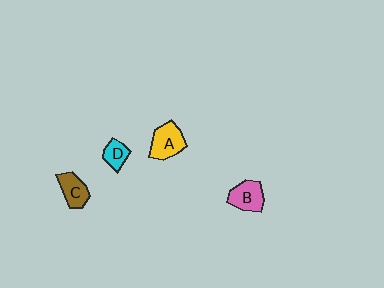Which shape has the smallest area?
Shape D (cyan).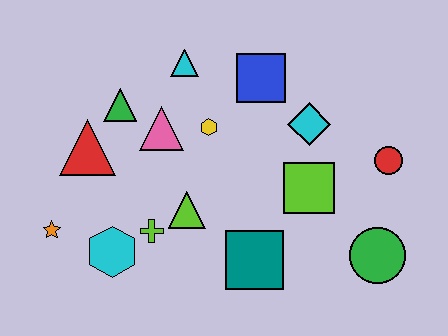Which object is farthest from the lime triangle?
The red circle is farthest from the lime triangle.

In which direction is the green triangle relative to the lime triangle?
The green triangle is above the lime triangle.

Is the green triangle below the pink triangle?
No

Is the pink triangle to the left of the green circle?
Yes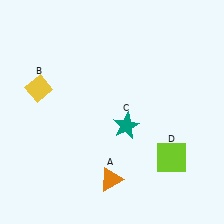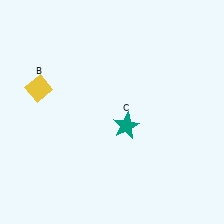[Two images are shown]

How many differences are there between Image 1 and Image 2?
There are 2 differences between the two images.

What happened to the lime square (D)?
The lime square (D) was removed in Image 2. It was in the bottom-right area of Image 1.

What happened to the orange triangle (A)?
The orange triangle (A) was removed in Image 2. It was in the bottom-left area of Image 1.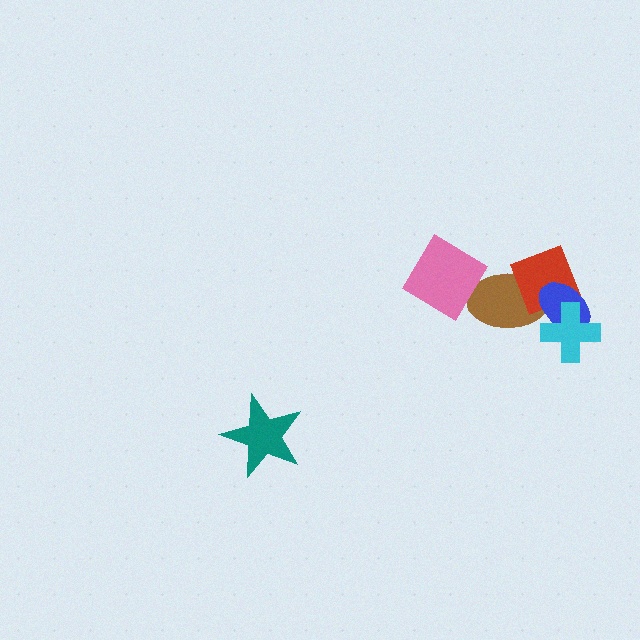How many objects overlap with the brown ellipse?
2 objects overlap with the brown ellipse.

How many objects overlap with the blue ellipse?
3 objects overlap with the blue ellipse.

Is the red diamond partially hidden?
Yes, it is partially covered by another shape.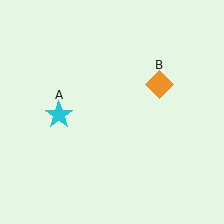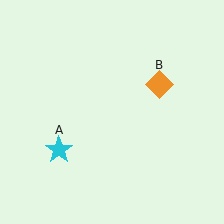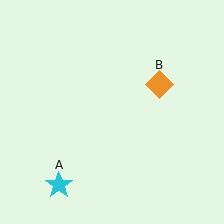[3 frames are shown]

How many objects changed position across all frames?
1 object changed position: cyan star (object A).